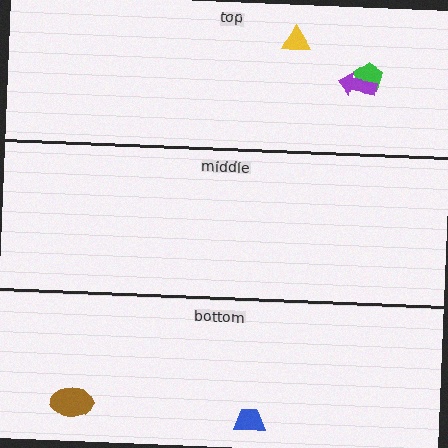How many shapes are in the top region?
3.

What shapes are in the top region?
The yellow triangle, the green pentagon, the purple arrow.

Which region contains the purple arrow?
The top region.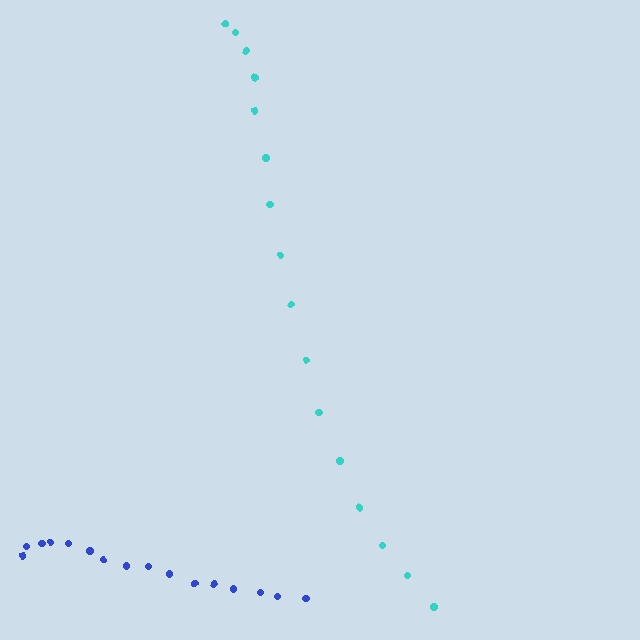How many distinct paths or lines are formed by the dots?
There are 2 distinct paths.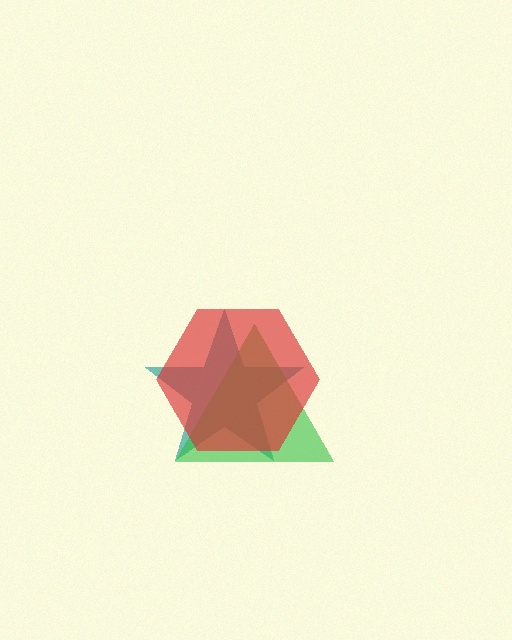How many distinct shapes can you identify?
There are 3 distinct shapes: a teal star, a green triangle, a red hexagon.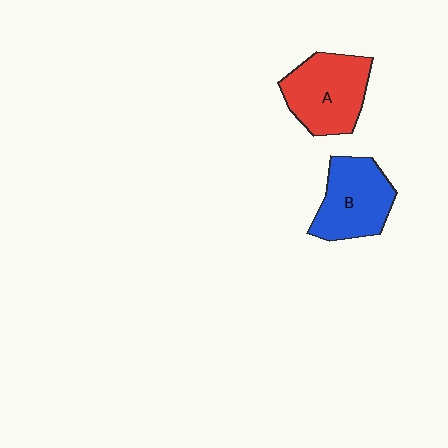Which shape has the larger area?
Shape A (red).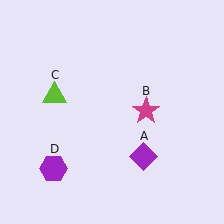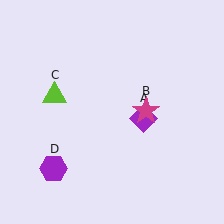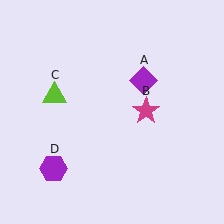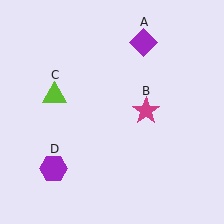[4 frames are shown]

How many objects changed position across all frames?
1 object changed position: purple diamond (object A).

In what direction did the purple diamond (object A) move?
The purple diamond (object A) moved up.